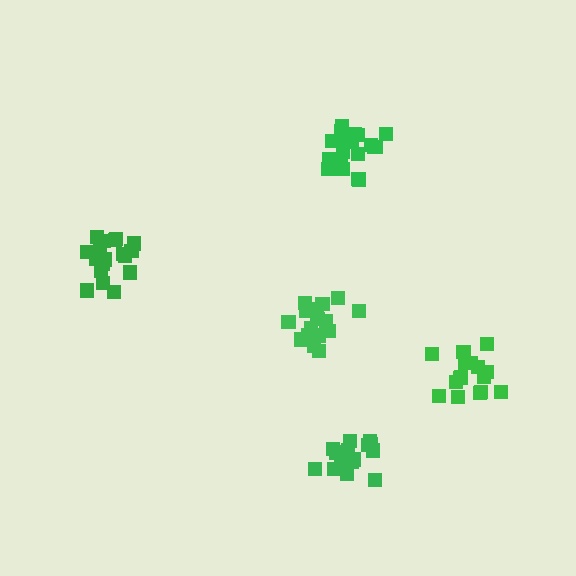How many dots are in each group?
Group 1: 19 dots, Group 2: 18 dots, Group 3: 21 dots, Group 4: 16 dots, Group 5: 18 dots (92 total).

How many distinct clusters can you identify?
There are 5 distinct clusters.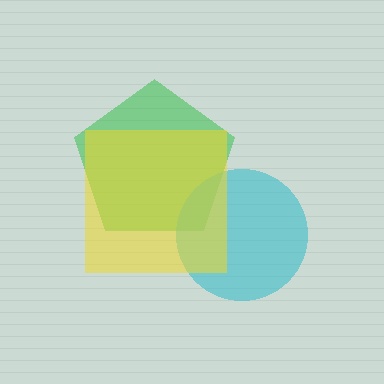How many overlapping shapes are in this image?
There are 3 overlapping shapes in the image.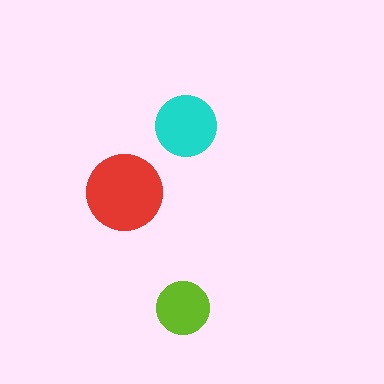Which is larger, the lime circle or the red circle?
The red one.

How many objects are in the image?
There are 3 objects in the image.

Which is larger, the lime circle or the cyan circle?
The cyan one.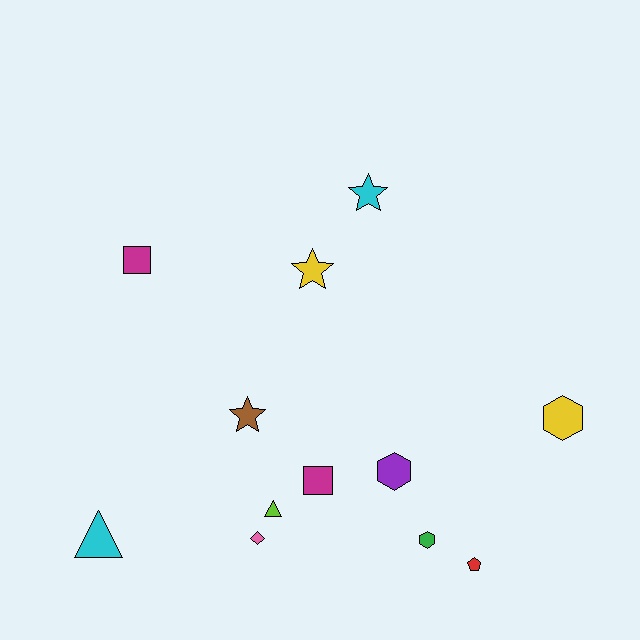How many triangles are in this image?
There are 2 triangles.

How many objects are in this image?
There are 12 objects.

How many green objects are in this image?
There is 1 green object.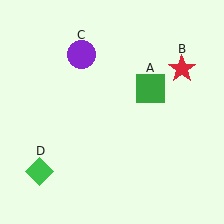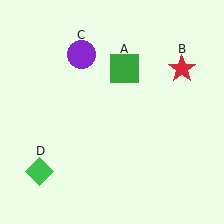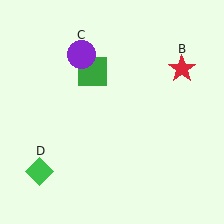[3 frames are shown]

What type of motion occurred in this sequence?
The green square (object A) rotated counterclockwise around the center of the scene.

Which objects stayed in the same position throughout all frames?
Red star (object B) and purple circle (object C) and green diamond (object D) remained stationary.